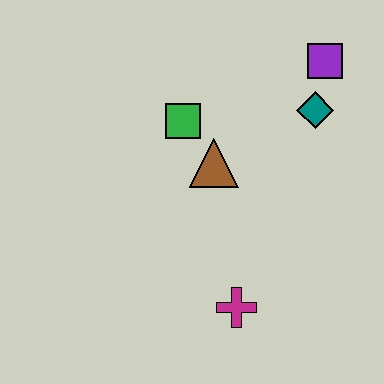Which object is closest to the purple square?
The teal diamond is closest to the purple square.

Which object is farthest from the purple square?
The magenta cross is farthest from the purple square.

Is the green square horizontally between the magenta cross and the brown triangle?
No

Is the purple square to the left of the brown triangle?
No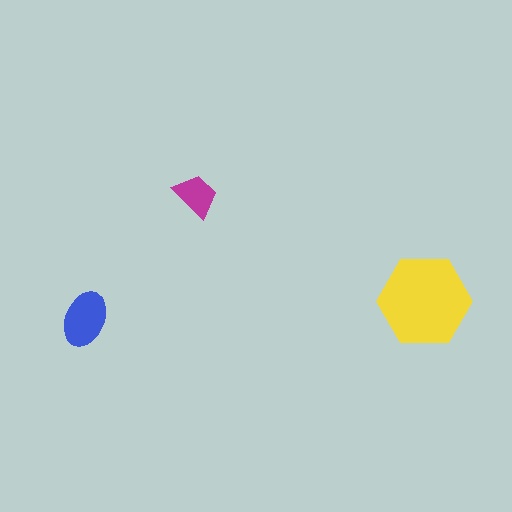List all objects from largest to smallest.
The yellow hexagon, the blue ellipse, the magenta trapezoid.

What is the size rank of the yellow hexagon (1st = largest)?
1st.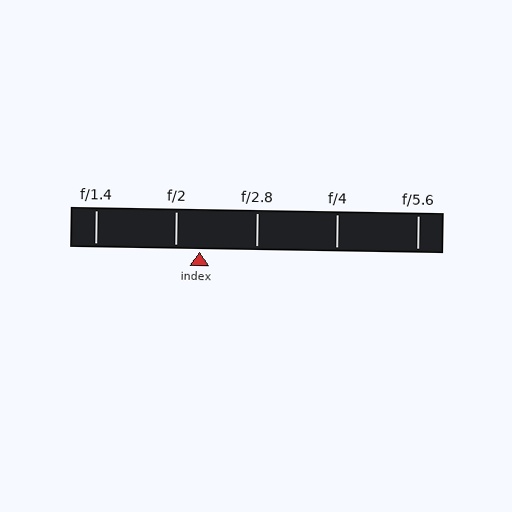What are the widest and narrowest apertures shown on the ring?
The widest aperture shown is f/1.4 and the narrowest is f/5.6.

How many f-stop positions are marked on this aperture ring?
There are 5 f-stop positions marked.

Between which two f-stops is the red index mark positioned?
The index mark is between f/2 and f/2.8.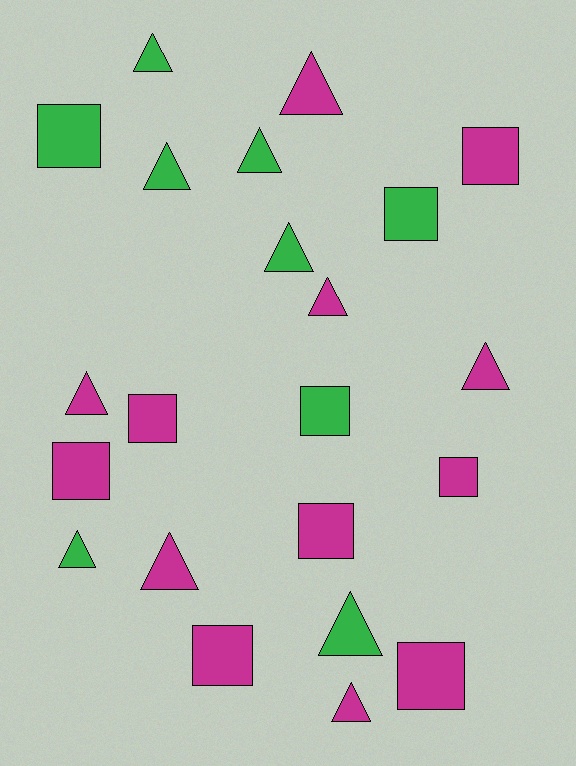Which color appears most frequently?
Magenta, with 13 objects.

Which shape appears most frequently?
Triangle, with 12 objects.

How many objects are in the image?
There are 22 objects.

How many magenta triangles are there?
There are 6 magenta triangles.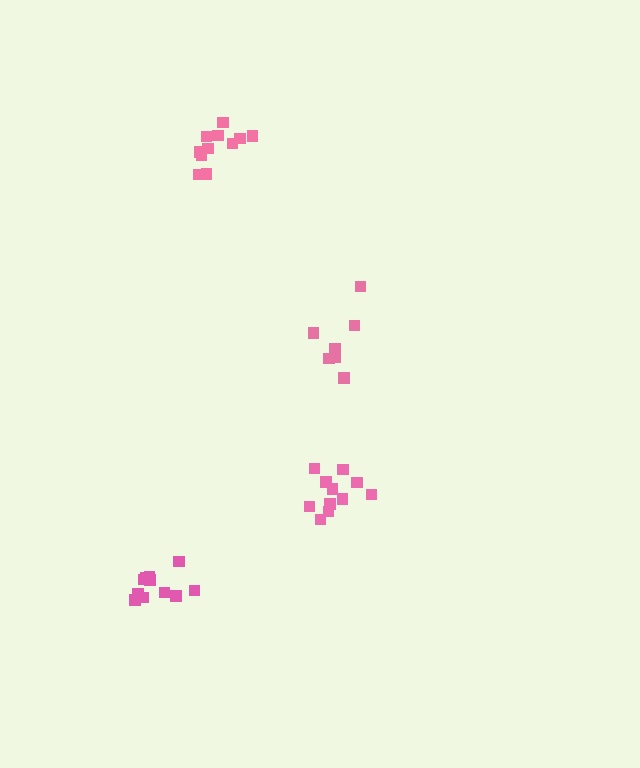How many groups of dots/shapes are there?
There are 4 groups.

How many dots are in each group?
Group 1: 11 dots, Group 2: 7 dots, Group 3: 11 dots, Group 4: 11 dots (40 total).